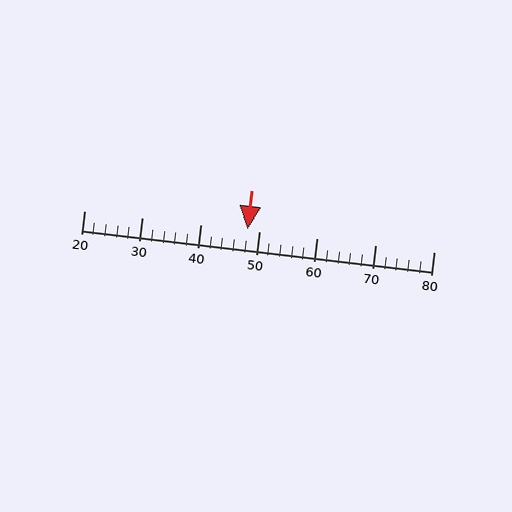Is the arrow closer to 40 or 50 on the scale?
The arrow is closer to 50.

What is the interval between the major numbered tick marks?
The major tick marks are spaced 10 units apart.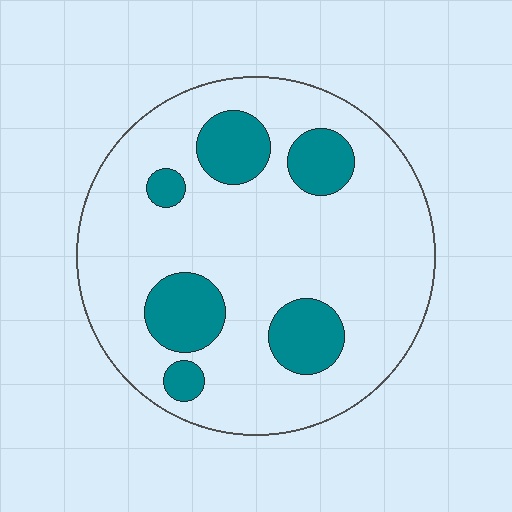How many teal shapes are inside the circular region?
6.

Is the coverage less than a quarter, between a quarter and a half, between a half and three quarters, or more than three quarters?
Less than a quarter.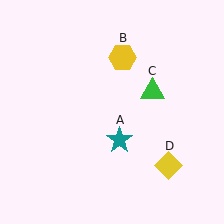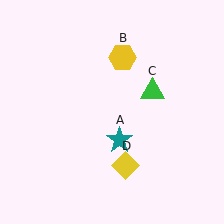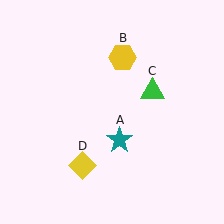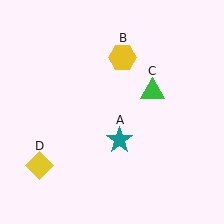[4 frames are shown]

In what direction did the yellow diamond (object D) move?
The yellow diamond (object D) moved left.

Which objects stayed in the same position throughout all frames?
Teal star (object A) and yellow hexagon (object B) and green triangle (object C) remained stationary.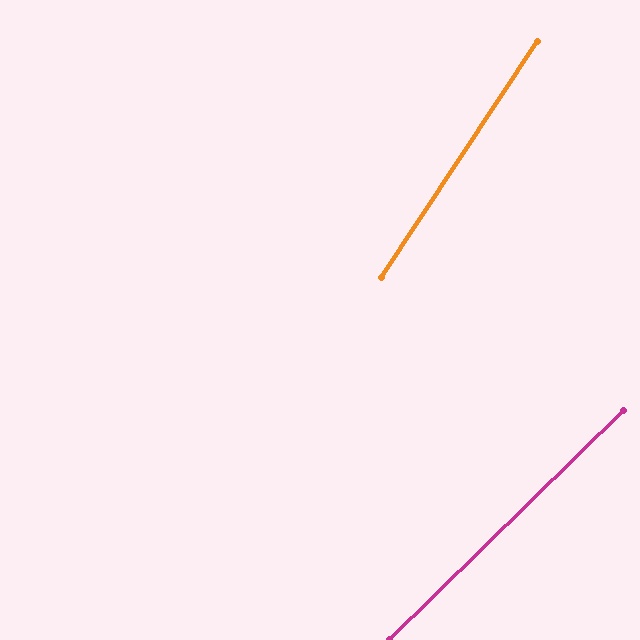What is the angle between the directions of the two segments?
Approximately 12 degrees.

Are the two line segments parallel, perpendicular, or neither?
Neither parallel nor perpendicular — they differ by about 12°.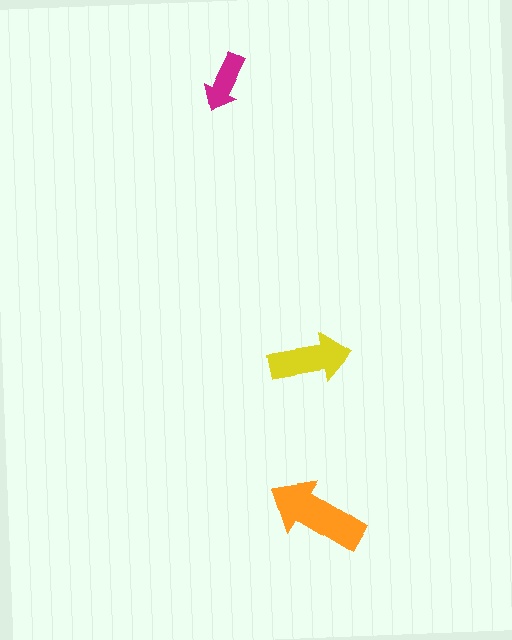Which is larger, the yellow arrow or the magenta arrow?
The yellow one.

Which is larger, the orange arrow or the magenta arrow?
The orange one.